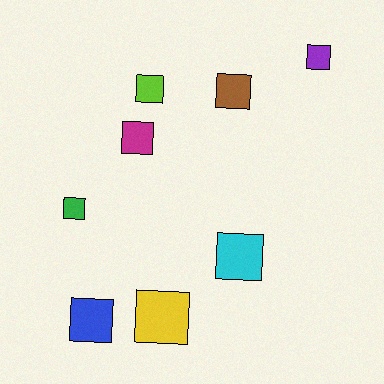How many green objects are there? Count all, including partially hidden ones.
There is 1 green object.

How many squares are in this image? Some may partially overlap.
There are 8 squares.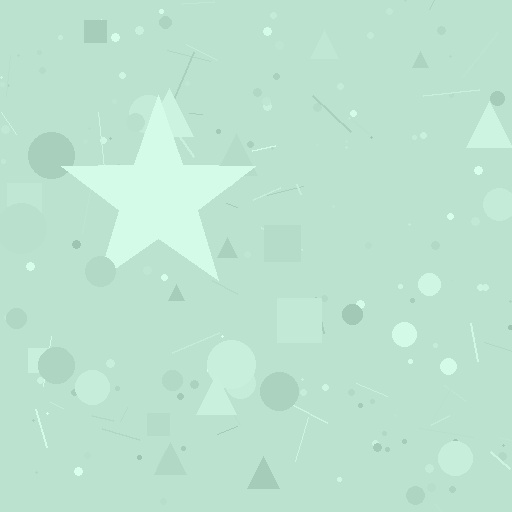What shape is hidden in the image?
A star is hidden in the image.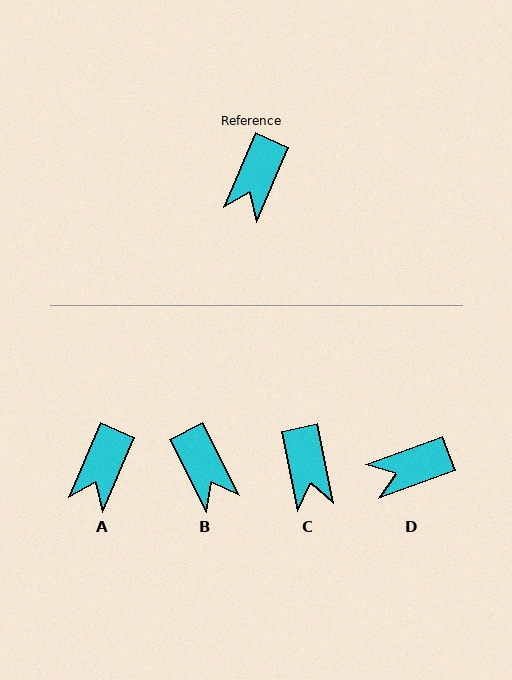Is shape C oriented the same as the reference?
No, it is off by about 35 degrees.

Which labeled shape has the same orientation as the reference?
A.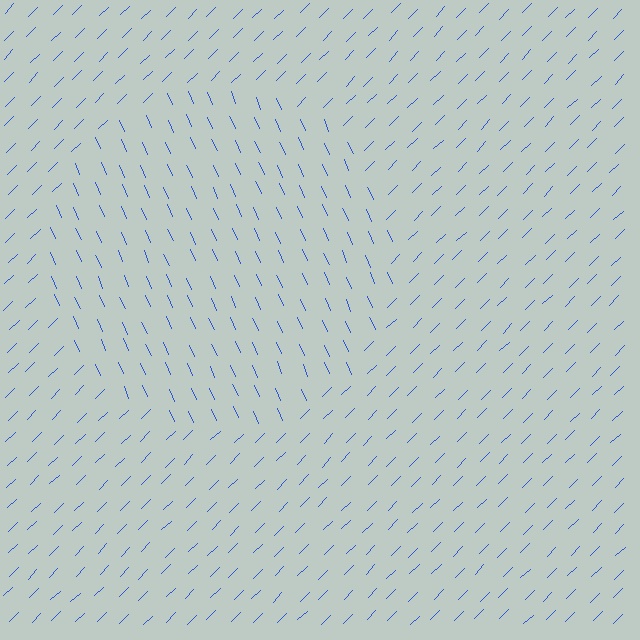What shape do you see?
I see a circle.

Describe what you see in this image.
The image is filled with small blue line segments. A circle region in the image has lines oriented differently from the surrounding lines, creating a visible texture boundary.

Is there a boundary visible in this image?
Yes, there is a texture boundary formed by a change in line orientation.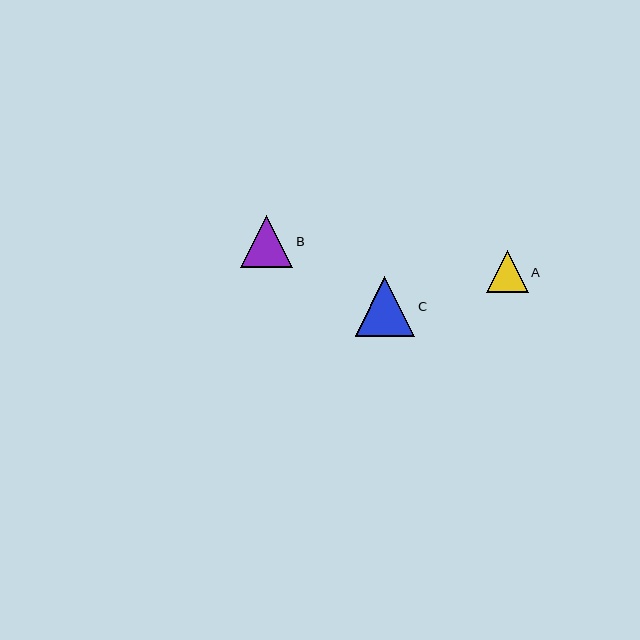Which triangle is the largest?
Triangle C is the largest with a size of approximately 60 pixels.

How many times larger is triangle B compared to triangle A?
Triangle B is approximately 1.2 times the size of triangle A.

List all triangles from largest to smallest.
From largest to smallest: C, B, A.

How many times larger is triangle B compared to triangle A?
Triangle B is approximately 1.2 times the size of triangle A.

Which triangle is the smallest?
Triangle A is the smallest with a size of approximately 42 pixels.